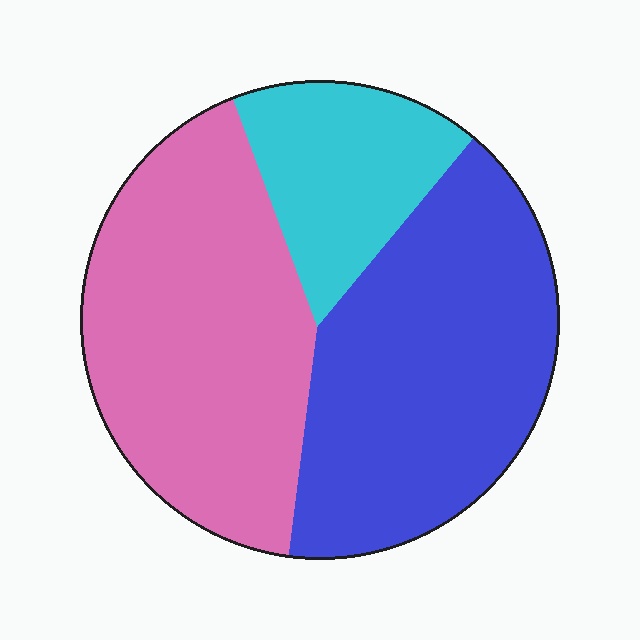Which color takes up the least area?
Cyan, at roughly 20%.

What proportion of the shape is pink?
Pink takes up about two fifths (2/5) of the shape.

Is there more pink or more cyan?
Pink.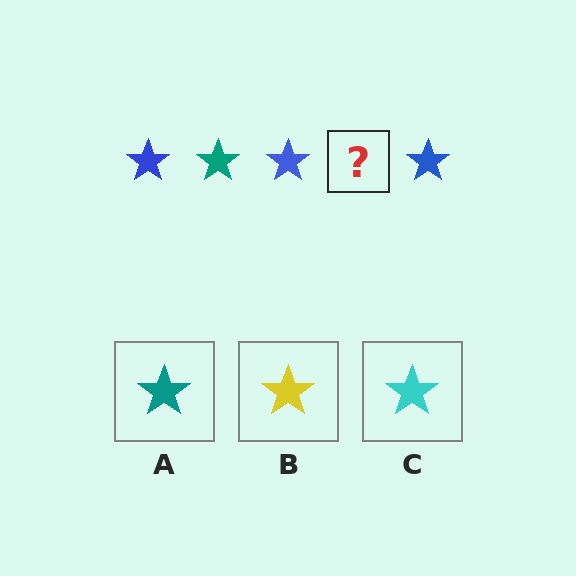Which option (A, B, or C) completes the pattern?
A.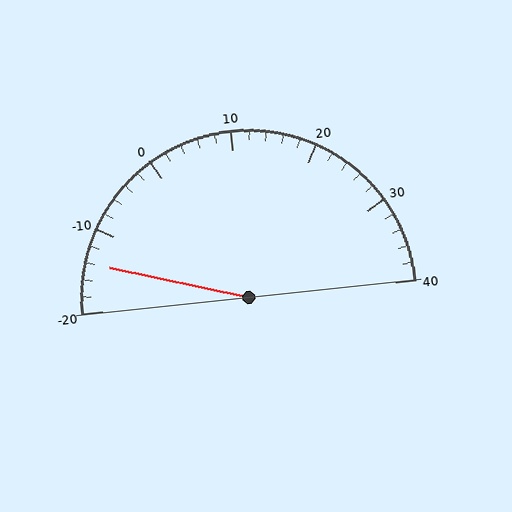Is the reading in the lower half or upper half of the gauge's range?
The reading is in the lower half of the range (-20 to 40).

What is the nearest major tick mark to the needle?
The nearest major tick mark is -10.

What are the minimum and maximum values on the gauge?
The gauge ranges from -20 to 40.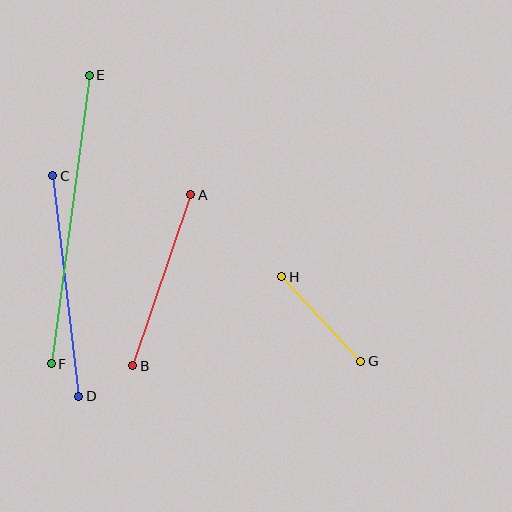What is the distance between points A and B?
The distance is approximately 181 pixels.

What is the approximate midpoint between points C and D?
The midpoint is at approximately (66, 286) pixels.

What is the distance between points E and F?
The distance is approximately 291 pixels.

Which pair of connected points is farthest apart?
Points E and F are farthest apart.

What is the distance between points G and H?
The distance is approximately 116 pixels.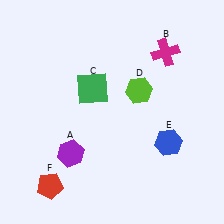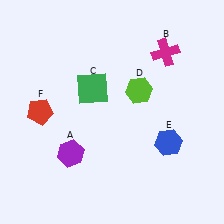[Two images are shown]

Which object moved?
The red pentagon (F) moved up.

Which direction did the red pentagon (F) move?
The red pentagon (F) moved up.